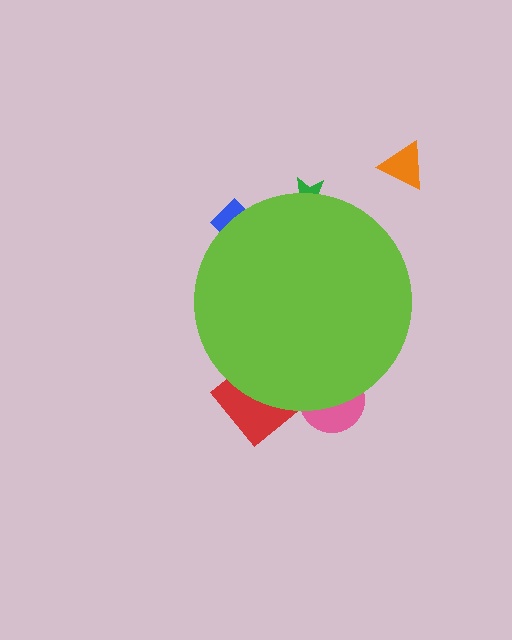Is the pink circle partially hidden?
Yes, the pink circle is partially hidden behind the lime circle.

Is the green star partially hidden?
Yes, the green star is partially hidden behind the lime circle.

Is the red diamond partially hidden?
Yes, the red diamond is partially hidden behind the lime circle.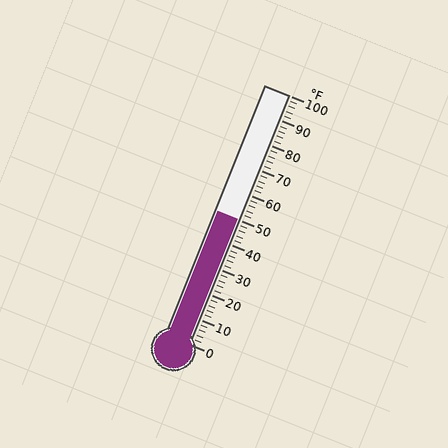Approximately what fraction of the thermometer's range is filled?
The thermometer is filled to approximately 50% of its range.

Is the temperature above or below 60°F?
The temperature is below 60°F.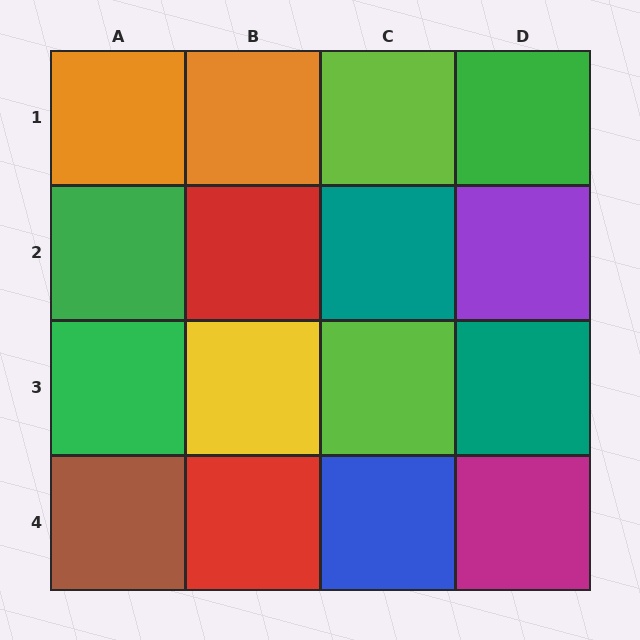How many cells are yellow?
1 cell is yellow.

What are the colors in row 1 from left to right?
Orange, orange, lime, green.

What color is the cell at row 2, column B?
Red.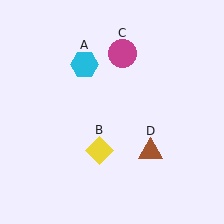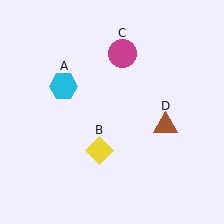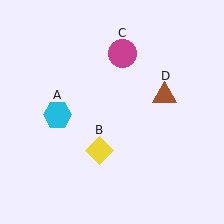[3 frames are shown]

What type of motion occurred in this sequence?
The cyan hexagon (object A), brown triangle (object D) rotated counterclockwise around the center of the scene.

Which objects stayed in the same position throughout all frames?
Yellow diamond (object B) and magenta circle (object C) remained stationary.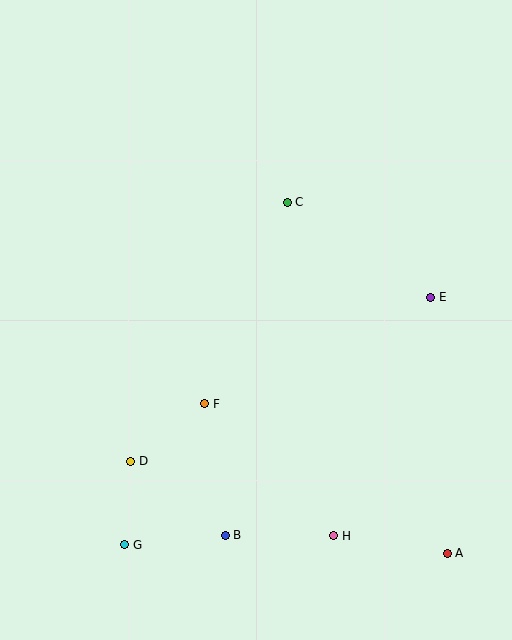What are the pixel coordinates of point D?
Point D is at (130, 461).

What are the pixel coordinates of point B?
Point B is at (225, 535).